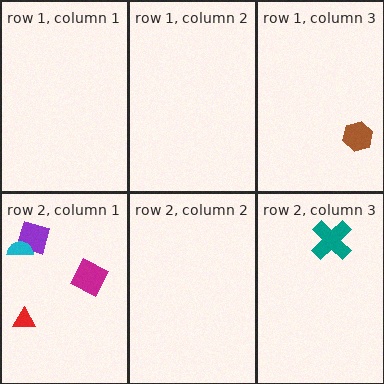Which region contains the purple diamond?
The row 2, column 1 region.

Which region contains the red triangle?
The row 2, column 1 region.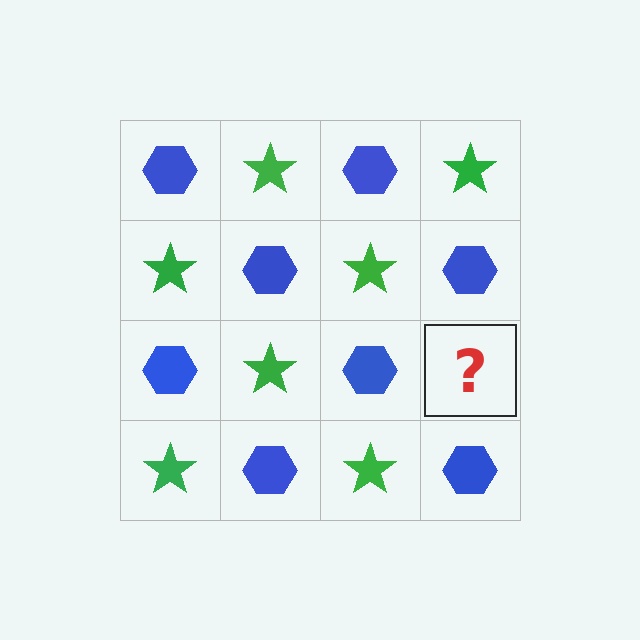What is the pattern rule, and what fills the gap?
The rule is that it alternates blue hexagon and green star in a checkerboard pattern. The gap should be filled with a green star.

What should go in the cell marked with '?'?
The missing cell should contain a green star.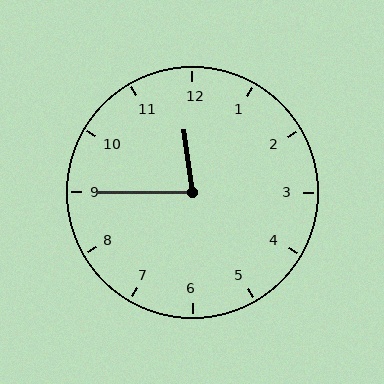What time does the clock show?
11:45.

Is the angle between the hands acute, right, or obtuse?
It is acute.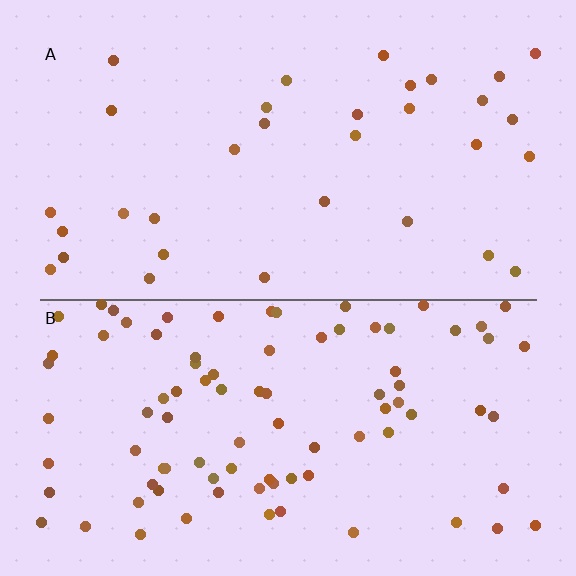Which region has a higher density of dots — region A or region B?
B (the bottom).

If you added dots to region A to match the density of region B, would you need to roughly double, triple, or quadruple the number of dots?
Approximately triple.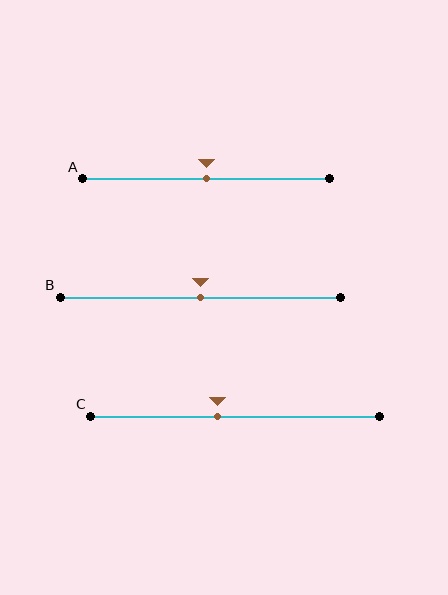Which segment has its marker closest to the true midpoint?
Segment A has its marker closest to the true midpoint.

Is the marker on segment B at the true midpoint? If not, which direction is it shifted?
Yes, the marker on segment B is at the true midpoint.